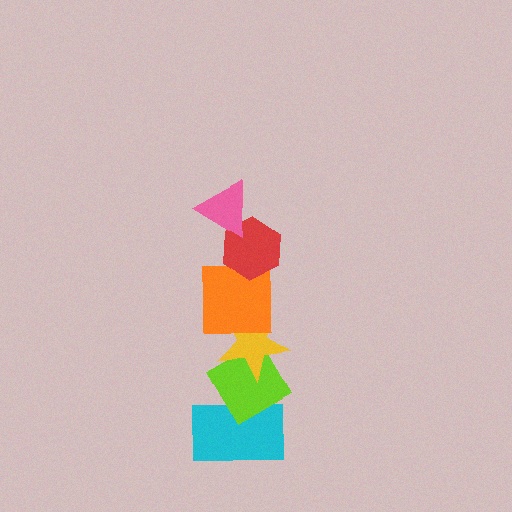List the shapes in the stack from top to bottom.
From top to bottom: the pink triangle, the red hexagon, the orange square, the yellow star, the lime diamond, the cyan rectangle.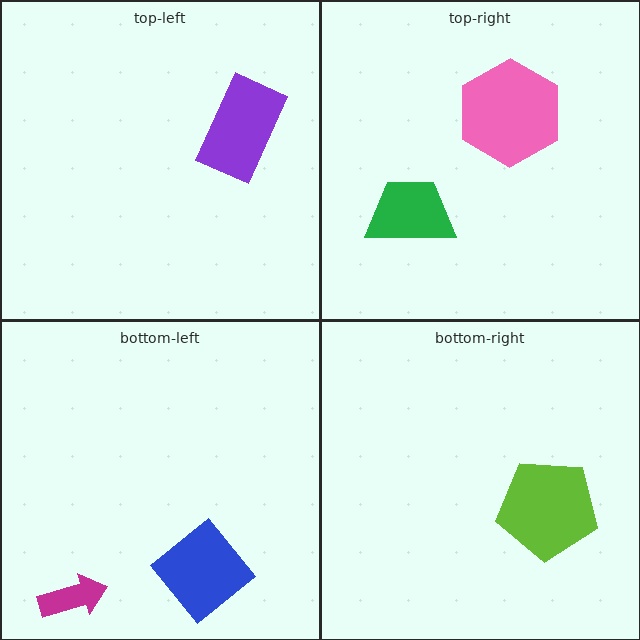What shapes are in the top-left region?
The purple rectangle.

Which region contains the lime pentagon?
The bottom-right region.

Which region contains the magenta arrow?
The bottom-left region.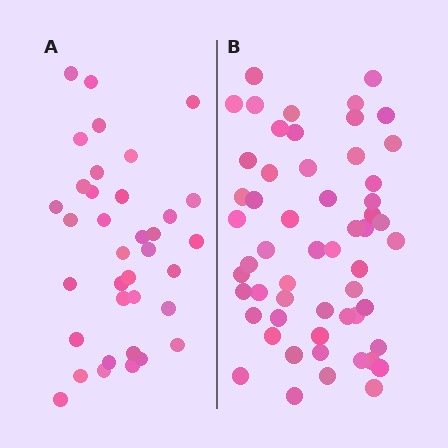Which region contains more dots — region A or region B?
Region B (the right region) has more dots.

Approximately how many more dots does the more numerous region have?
Region B has approximately 20 more dots than region A.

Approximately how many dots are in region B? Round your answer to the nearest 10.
About 60 dots. (The exact count is 56, which rounds to 60.)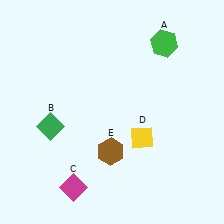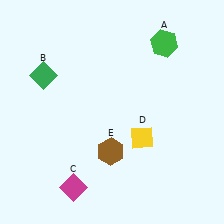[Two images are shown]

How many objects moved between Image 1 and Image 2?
1 object moved between the two images.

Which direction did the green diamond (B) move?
The green diamond (B) moved up.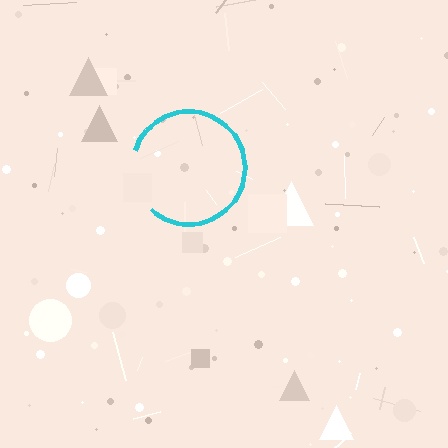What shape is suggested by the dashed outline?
The dashed outline suggests a circle.